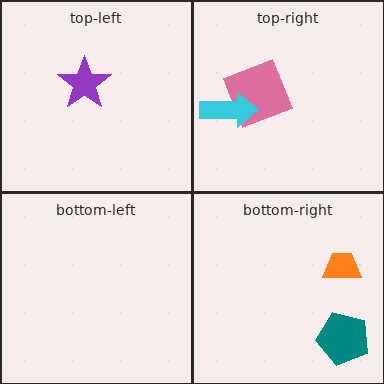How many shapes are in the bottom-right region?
2.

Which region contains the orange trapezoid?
The bottom-right region.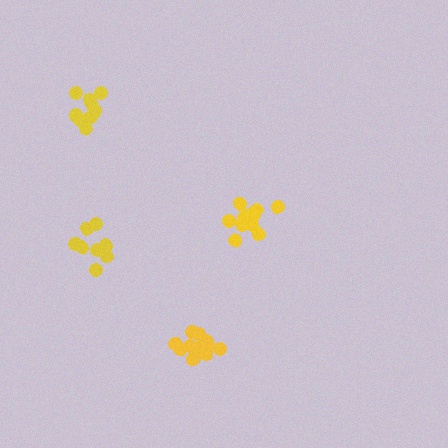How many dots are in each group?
Group 1: 13 dots, Group 2: 10 dots, Group 3: 14 dots, Group 4: 9 dots (46 total).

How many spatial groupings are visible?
There are 4 spatial groupings.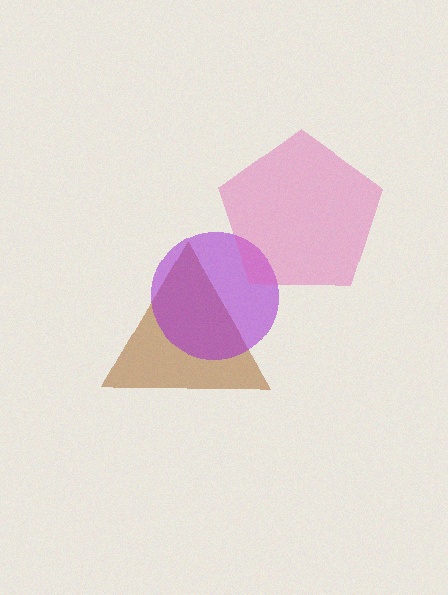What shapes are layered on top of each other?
The layered shapes are: a brown triangle, a purple circle, a pink pentagon.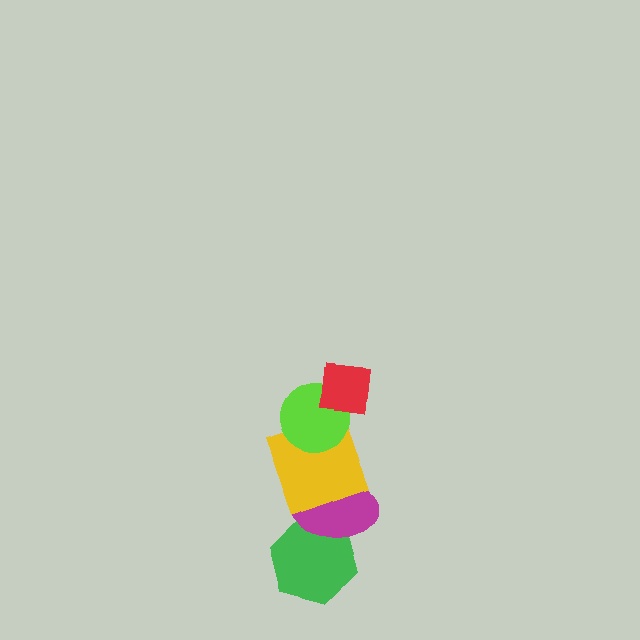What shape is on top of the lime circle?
The red square is on top of the lime circle.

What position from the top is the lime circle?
The lime circle is 2nd from the top.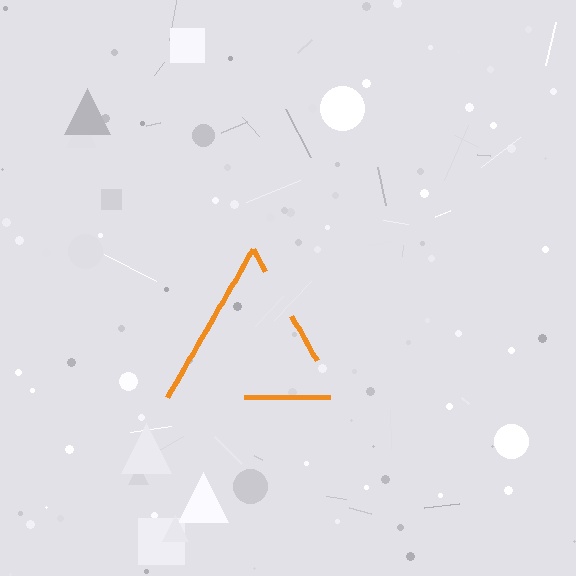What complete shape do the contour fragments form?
The contour fragments form a triangle.